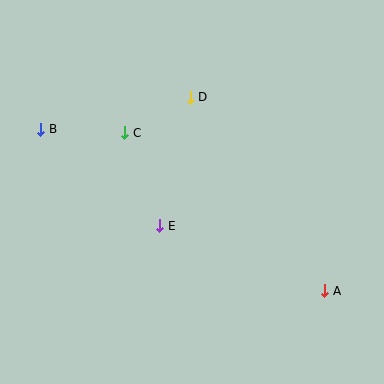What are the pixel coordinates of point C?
Point C is at (125, 133).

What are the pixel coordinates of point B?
Point B is at (41, 129).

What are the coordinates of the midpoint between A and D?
The midpoint between A and D is at (257, 194).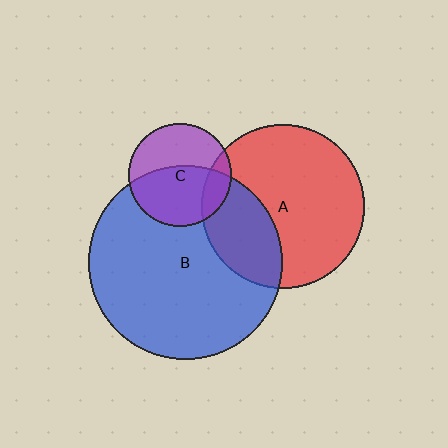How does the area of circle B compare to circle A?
Approximately 1.4 times.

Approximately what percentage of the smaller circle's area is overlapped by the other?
Approximately 55%.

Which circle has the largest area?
Circle B (blue).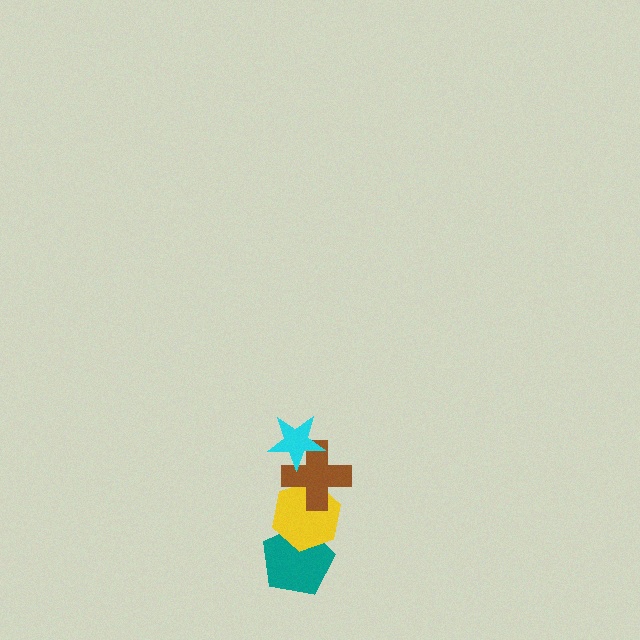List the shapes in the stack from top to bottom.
From top to bottom: the cyan star, the brown cross, the yellow hexagon, the teal pentagon.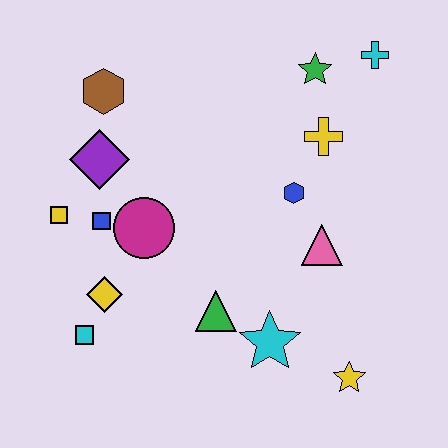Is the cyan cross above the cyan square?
Yes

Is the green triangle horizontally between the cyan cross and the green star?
No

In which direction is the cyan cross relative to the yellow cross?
The cyan cross is above the yellow cross.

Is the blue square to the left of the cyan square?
No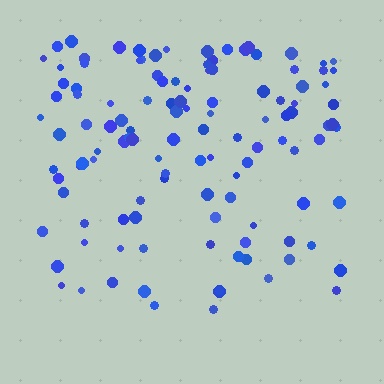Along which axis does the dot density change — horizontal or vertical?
Vertical.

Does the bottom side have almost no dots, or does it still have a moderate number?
Still a moderate number, just noticeably fewer than the top.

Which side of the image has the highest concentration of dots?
The top.